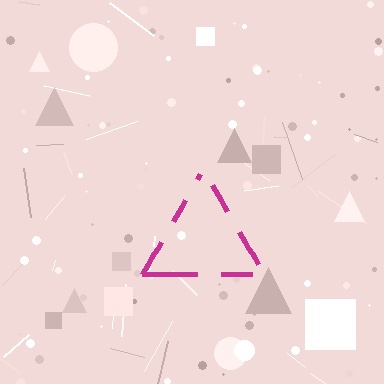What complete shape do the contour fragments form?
The contour fragments form a triangle.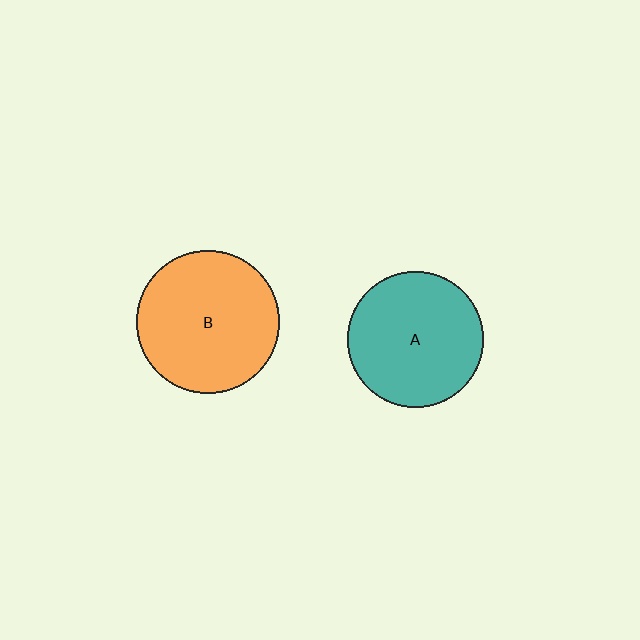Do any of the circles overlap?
No, none of the circles overlap.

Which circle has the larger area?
Circle B (orange).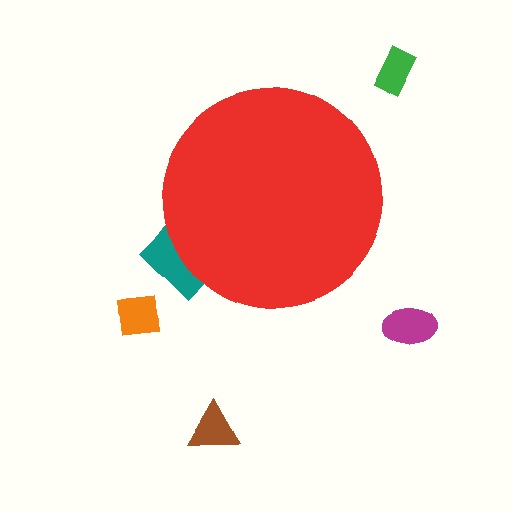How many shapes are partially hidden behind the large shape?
1 shape is partially hidden.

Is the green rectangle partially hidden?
No, the green rectangle is fully visible.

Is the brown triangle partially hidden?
No, the brown triangle is fully visible.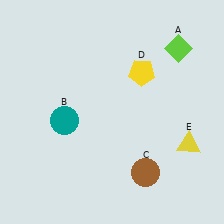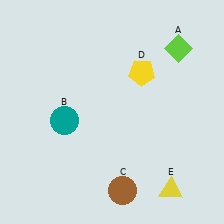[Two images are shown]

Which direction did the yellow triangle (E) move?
The yellow triangle (E) moved down.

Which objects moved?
The objects that moved are: the brown circle (C), the yellow triangle (E).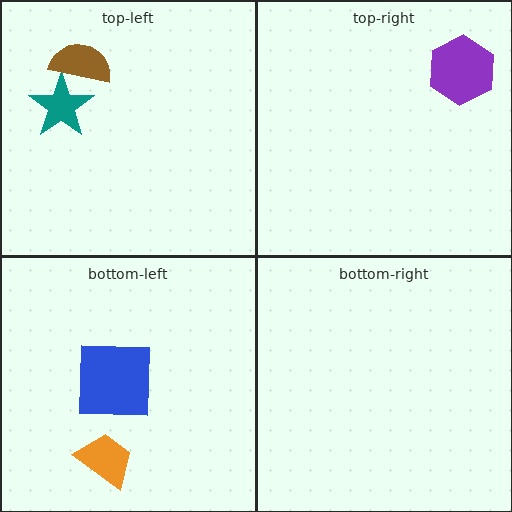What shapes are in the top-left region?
The teal star, the brown semicircle.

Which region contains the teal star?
The top-left region.